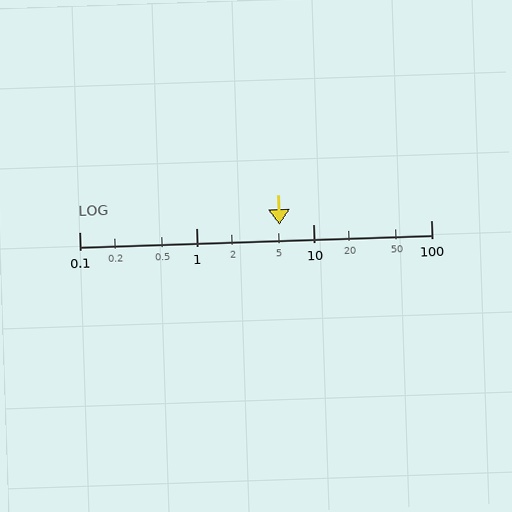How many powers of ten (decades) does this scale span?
The scale spans 3 decades, from 0.1 to 100.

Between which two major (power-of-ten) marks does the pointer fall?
The pointer is between 1 and 10.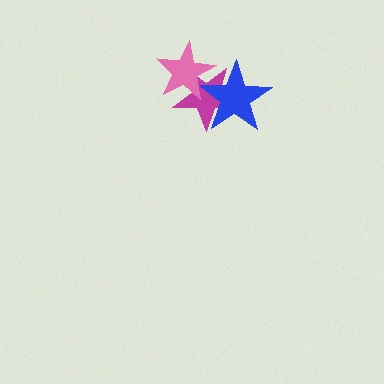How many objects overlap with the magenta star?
2 objects overlap with the magenta star.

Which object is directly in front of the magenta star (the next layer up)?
The pink star is directly in front of the magenta star.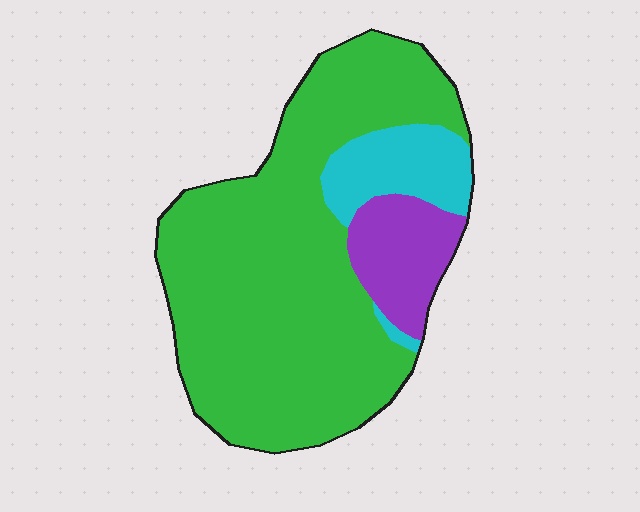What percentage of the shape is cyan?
Cyan covers 13% of the shape.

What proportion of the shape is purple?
Purple covers roughly 10% of the shape.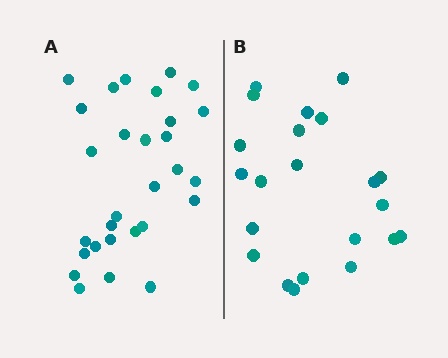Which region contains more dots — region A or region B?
Region A (the left region) has more dots.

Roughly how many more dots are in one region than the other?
Region A has roughly 8 or so more dots than region B.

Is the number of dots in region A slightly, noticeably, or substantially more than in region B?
Region A has noticeably more, but not dramatically so. The ratio is roughly 1.3 to 1.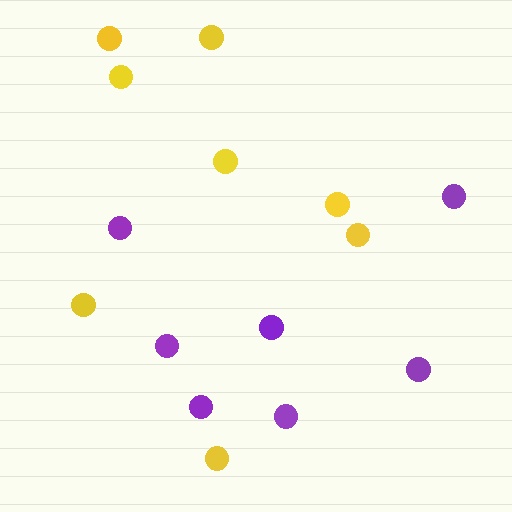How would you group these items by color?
There are 2 groups: one group of purple circles (7) and one group of yellow circles (8).